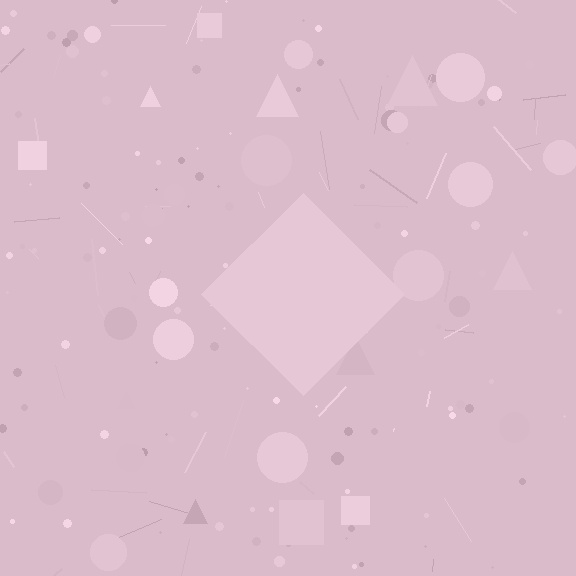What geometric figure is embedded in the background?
A diamond is embedded in the background.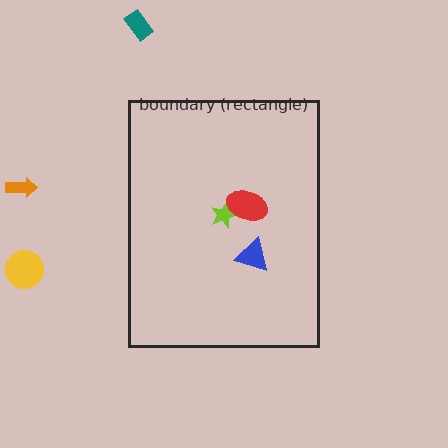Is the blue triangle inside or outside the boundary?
Inside.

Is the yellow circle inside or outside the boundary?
Outside.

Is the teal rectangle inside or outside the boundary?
Outside.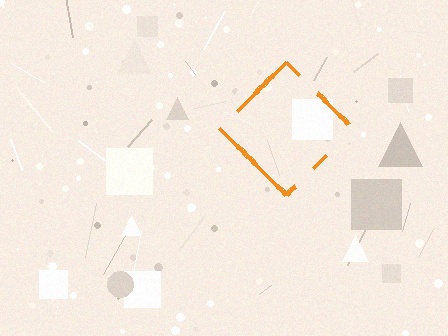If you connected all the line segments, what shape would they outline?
They would outline a diamond.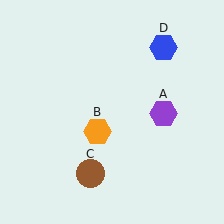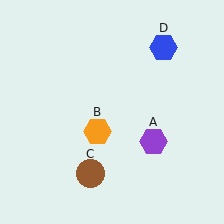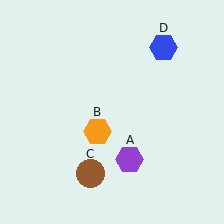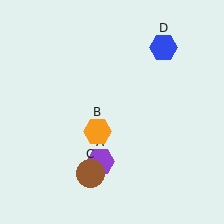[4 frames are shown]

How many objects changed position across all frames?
1 object changed position: purple hexagon (object A).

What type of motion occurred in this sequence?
The purple hexagon (object A) rotated clockwise around the center of the scene.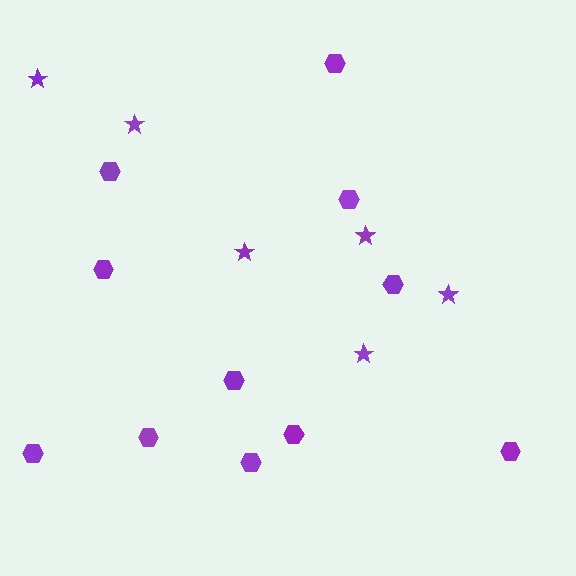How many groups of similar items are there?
There are 2 groups: one group of stars (6) and one group of hexagons (11).